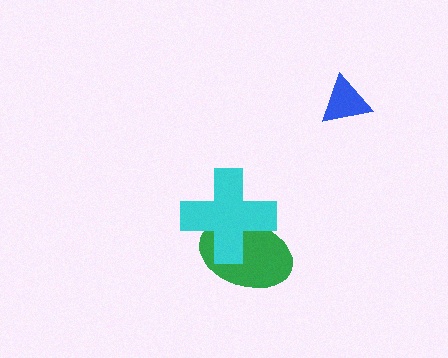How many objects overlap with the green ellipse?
1 object overlaps with the green ellipse.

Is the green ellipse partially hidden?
Yes, it is partially covered by another shape.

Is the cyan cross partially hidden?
No, no other shape covers it.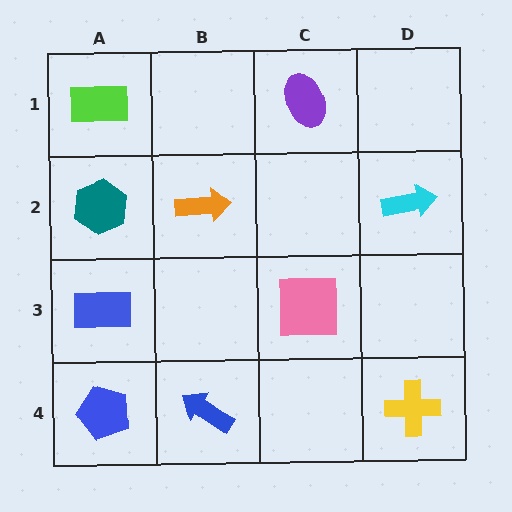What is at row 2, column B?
An orange arrow.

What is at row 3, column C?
A pink square.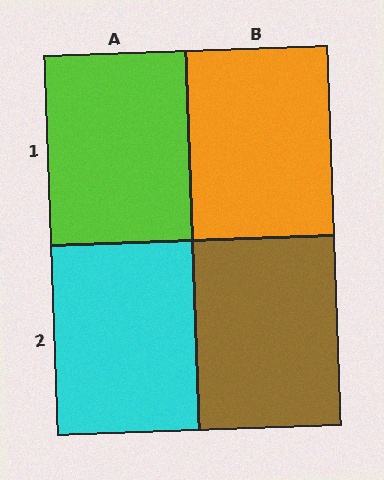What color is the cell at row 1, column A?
Lime.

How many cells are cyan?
1 cell is cyan.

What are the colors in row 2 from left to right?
Cyan, brown.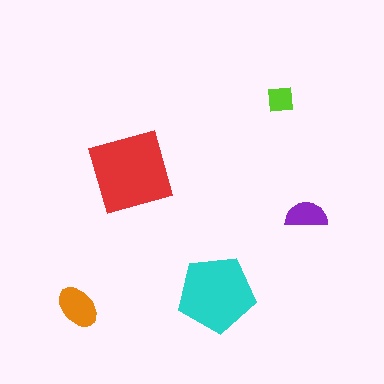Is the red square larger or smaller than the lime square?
Larger.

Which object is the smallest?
The lime square.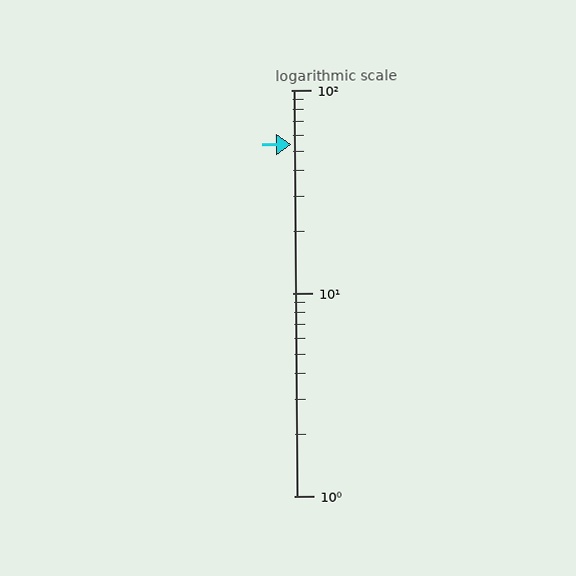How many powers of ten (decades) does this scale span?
The scale spans 2 decades, from 1 to 100.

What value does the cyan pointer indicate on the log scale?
The pointer indicates approximately 54.